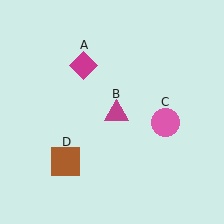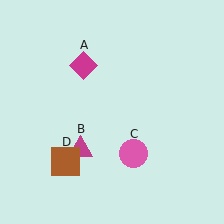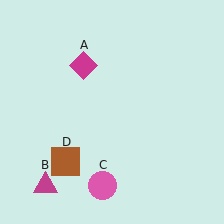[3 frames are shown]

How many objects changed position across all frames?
2 objects changed position: magenta triangle (object B), pink circle (object C).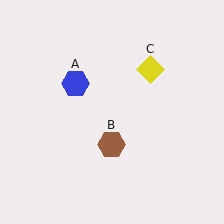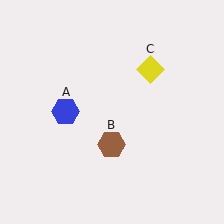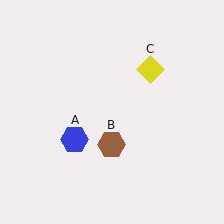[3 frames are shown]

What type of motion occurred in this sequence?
The blue hexagon (object A) rotated counterclockwise around the center of the scene.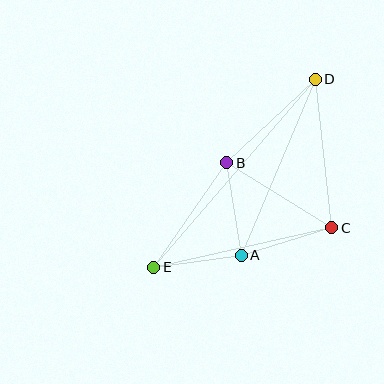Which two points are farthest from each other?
Points D and E are farthest from each other.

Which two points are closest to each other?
Points A and E are closest to each other.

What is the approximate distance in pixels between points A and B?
The distance between A and B is approximately 93 pixels.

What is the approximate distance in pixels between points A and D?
The distance between A and D is approximately 191 pixels.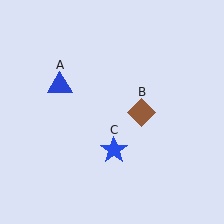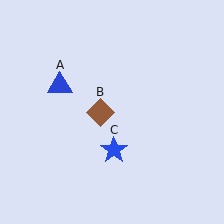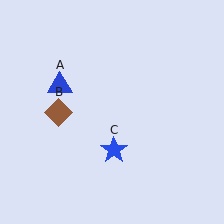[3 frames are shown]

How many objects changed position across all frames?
1 object changed position: brown diamond (object B).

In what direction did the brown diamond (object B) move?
The brown diamond (object B) moved left.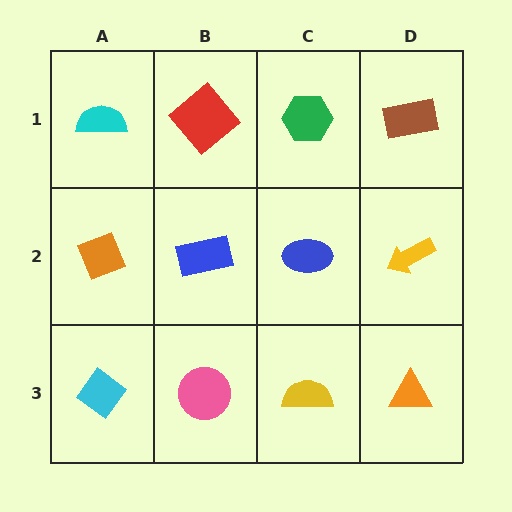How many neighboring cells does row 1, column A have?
2.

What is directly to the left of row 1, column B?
A cyan semicircle.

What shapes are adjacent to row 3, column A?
An orange diamond (row 2, column A), a pink circle (row 3, column B).